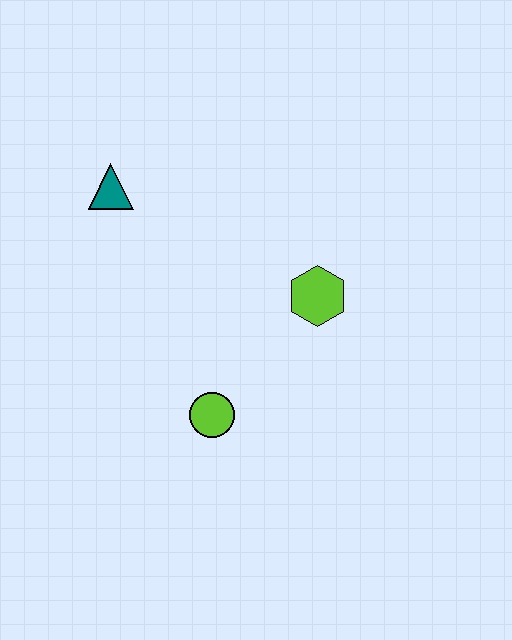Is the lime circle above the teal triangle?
No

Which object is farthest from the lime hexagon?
The teal triangle is farthest from the lime hexagon.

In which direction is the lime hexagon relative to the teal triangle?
The lime hexagon is to the right of the teal triangle.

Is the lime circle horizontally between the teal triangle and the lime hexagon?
Yes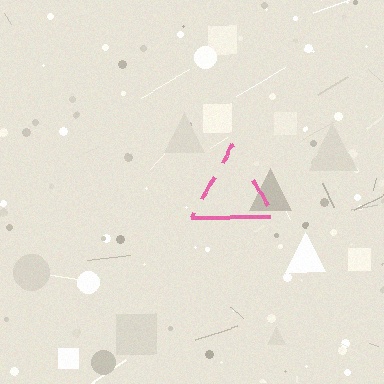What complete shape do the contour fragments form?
The contour fragments form a triangle.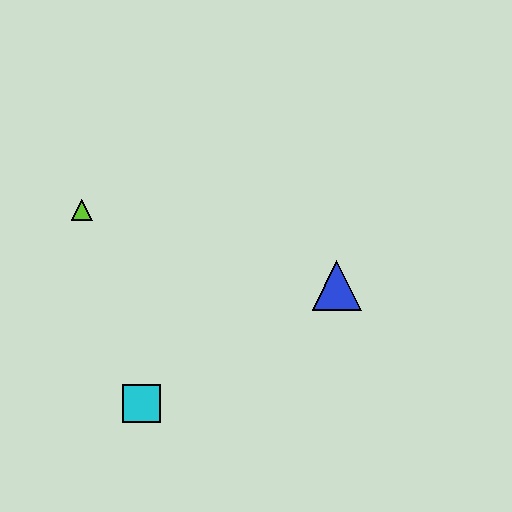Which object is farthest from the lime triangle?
The blue triangle is farthest from the lime triangle.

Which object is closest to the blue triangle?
The cyan square is closest to the blue triangle.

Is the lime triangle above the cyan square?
Yes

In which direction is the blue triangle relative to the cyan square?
The blue triangle is to the right of the cyan square.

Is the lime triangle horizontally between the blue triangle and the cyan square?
No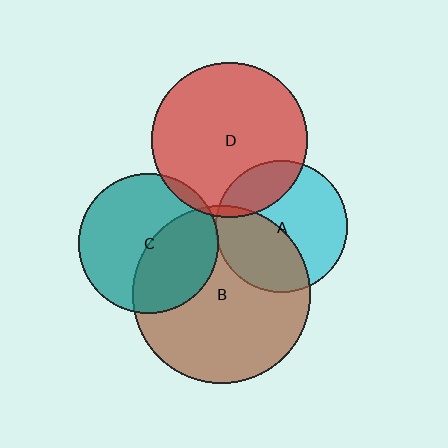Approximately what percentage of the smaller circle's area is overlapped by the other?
Approximately 5%.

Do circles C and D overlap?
Yes.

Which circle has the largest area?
Circle B (brown).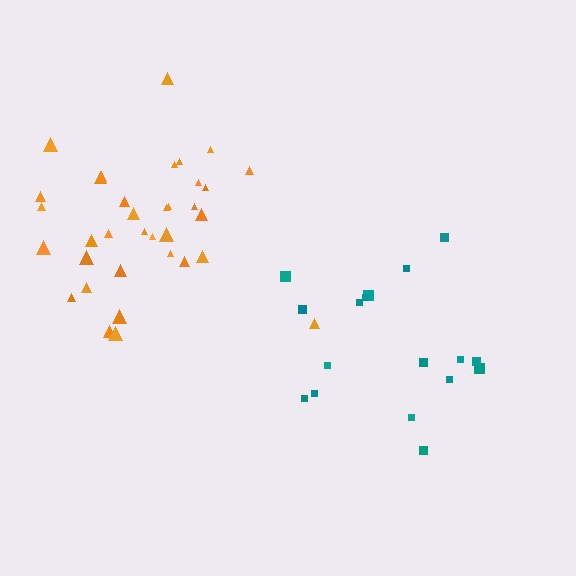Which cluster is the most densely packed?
Orange.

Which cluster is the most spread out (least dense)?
Teal.